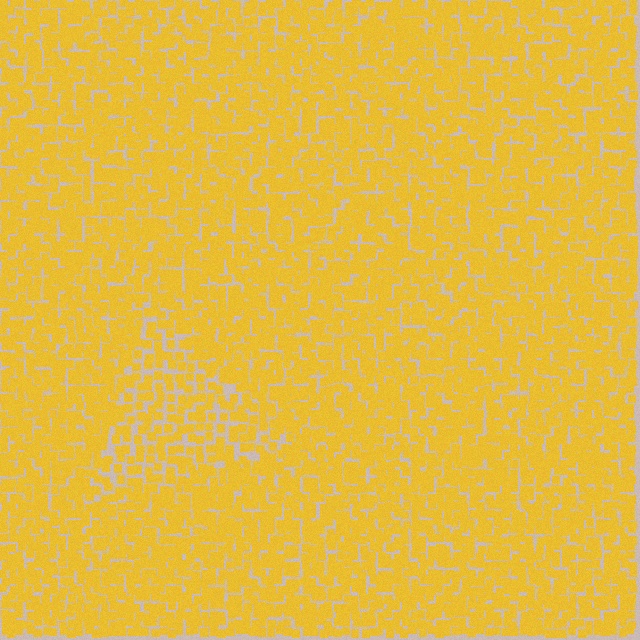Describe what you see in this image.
The image contains small yellow elements arranged at two different densities. A triangle-shaped region is visible where the elements are less densely packed than the surrounding area.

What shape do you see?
I see a triangle.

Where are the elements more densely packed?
The elements are more densely packed outside the triangle boundary.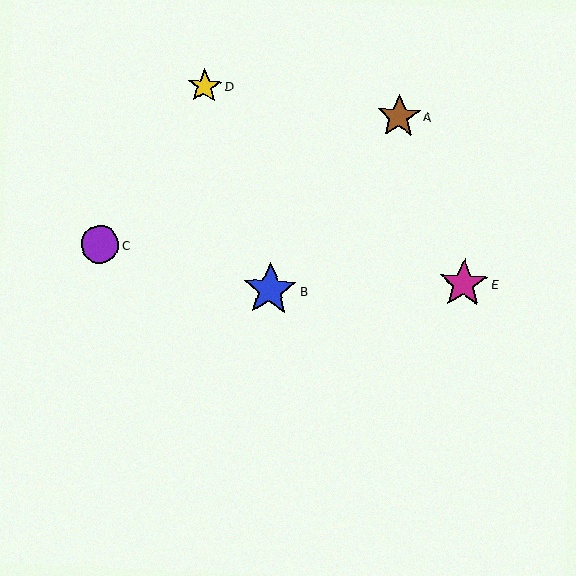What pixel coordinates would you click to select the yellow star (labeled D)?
Click at (204, 86) to select the yellow star D.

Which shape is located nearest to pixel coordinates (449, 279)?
The magenta star (labeled E) at (464, 284) is nearest to that location.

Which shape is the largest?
The blue star (labeled B) is the largest.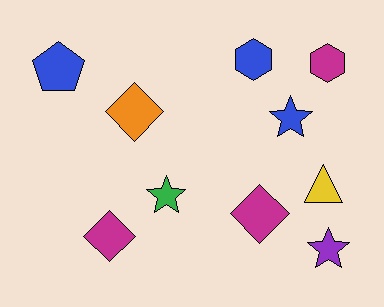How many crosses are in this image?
There are no crosses.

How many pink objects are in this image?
There are no pink objects.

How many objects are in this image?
There are 10 objects.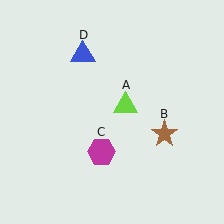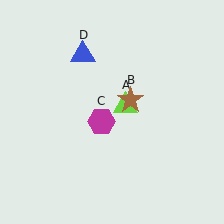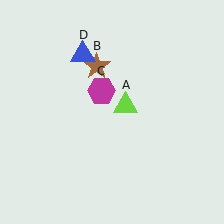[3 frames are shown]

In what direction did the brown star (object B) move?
The brown star (object B) moved up and to the left.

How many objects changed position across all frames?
2 objects changed position: brown star (object B), magenta hexagon (object C).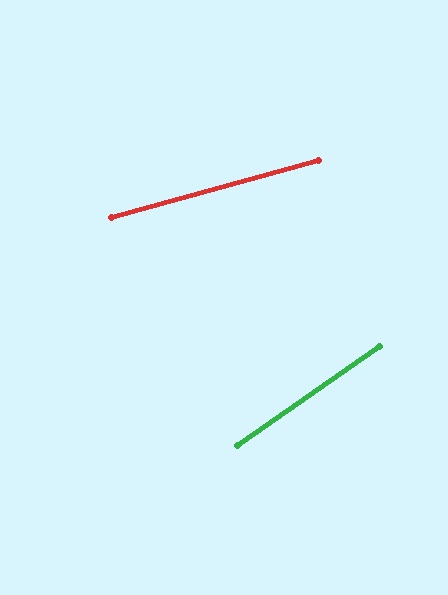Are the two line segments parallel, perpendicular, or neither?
Neither parallel nor perpendicular — they differ by about 19°.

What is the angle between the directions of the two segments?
Approximately 19 degrees.